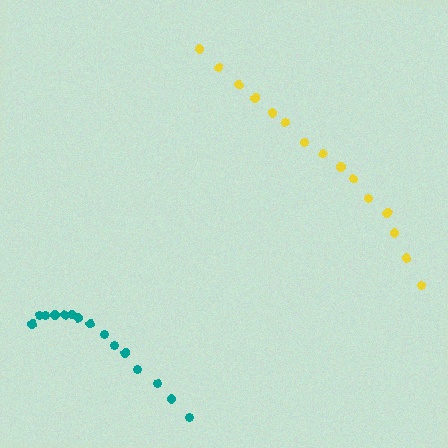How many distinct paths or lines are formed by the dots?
There are 2 distinct paths.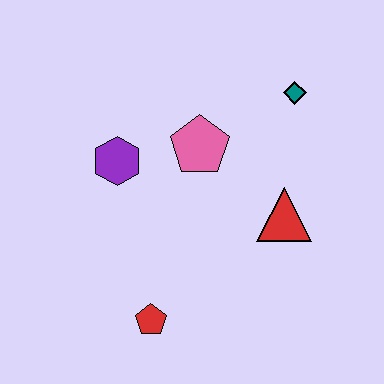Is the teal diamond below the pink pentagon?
No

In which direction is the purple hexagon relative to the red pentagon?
The purple hexagon is above the red pentagon.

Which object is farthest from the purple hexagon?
The teal diamond is farthest from the purple hexagon.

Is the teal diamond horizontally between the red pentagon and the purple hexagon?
No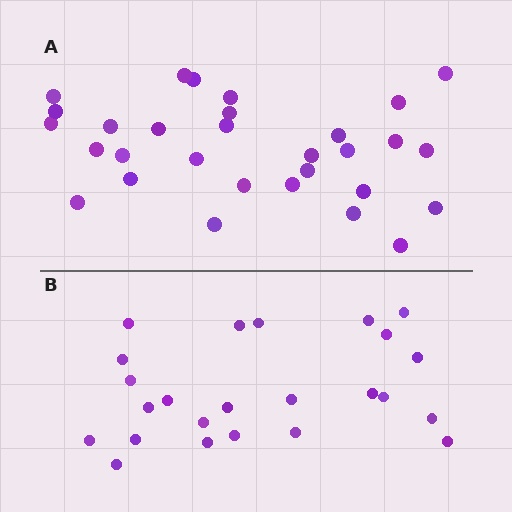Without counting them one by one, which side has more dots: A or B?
Region A (the top region) has more dots.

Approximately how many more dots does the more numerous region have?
Region A has about 6 more dots than region B.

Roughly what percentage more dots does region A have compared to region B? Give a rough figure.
About 25% more.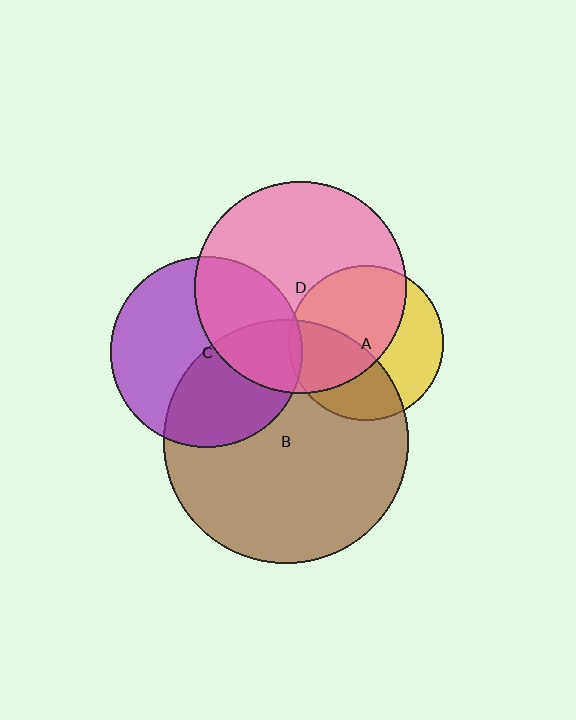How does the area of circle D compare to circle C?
Approximately 1.2 times.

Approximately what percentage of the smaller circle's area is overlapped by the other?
Approximately 55%.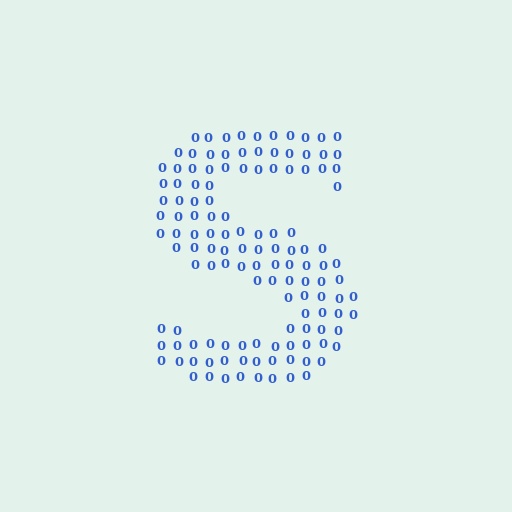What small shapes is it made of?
It is made of small digit 0's.